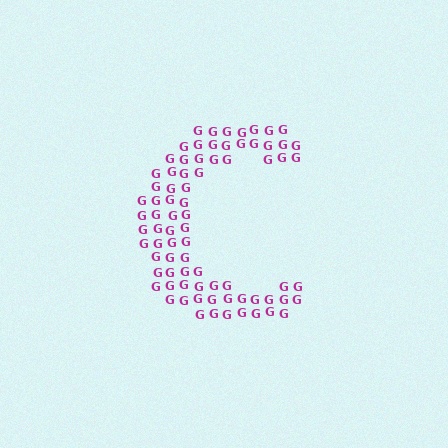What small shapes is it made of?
It is made of small letter G's.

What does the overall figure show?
The overall figure shows the letter C.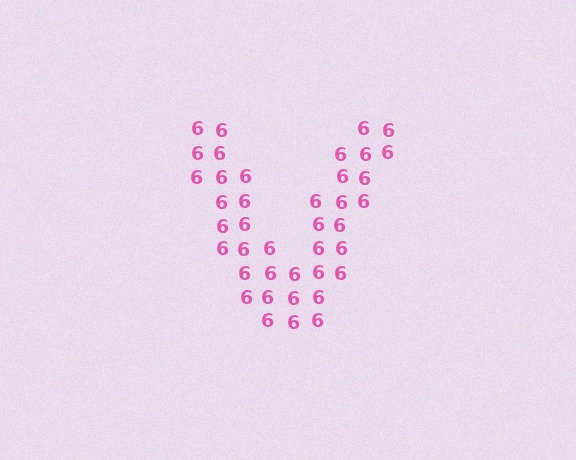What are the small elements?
The small elements are digit 6's.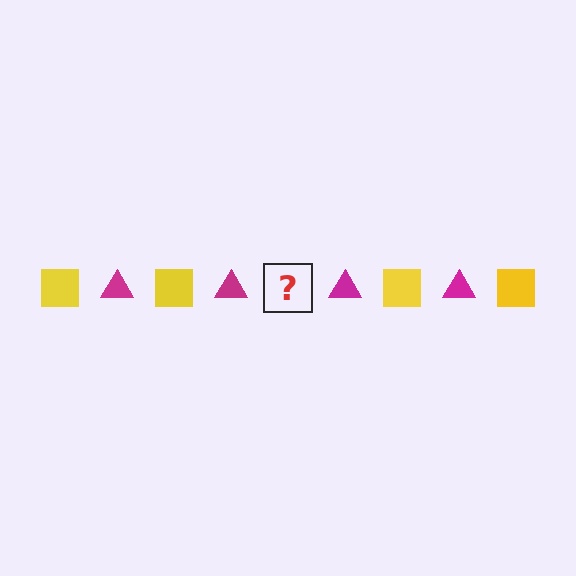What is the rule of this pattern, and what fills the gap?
The rule is that the pattern alternates between yellow square and magenta triangle. The gap should be filled with a yellow square.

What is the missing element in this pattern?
The missing element is a yellow square.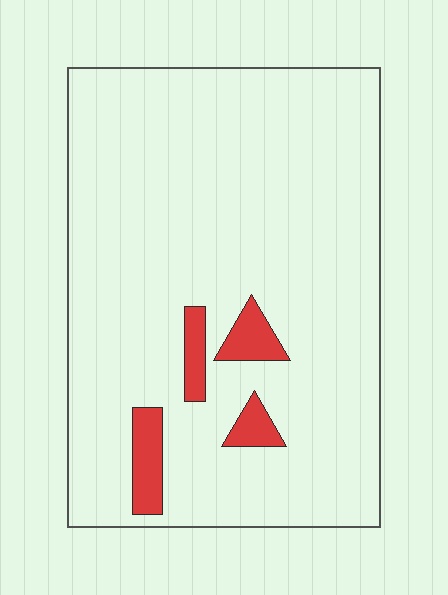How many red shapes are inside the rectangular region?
4.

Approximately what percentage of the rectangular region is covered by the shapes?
Approximately 5%.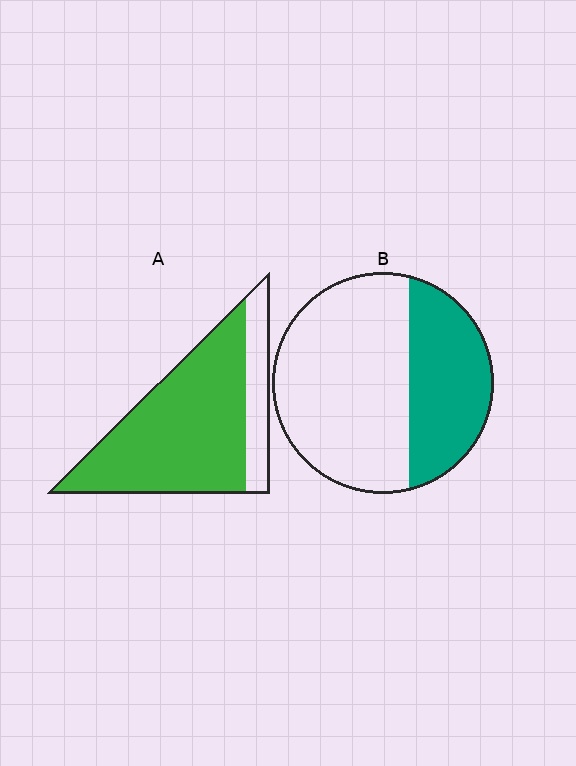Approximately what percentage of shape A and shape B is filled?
A is approximately 80% and B is approximately 35%.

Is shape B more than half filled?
No.